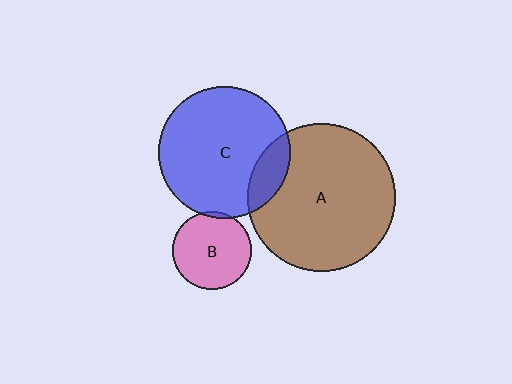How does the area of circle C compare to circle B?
Approximately 2.8 times.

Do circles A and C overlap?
Yes.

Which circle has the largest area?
Circle A (brown).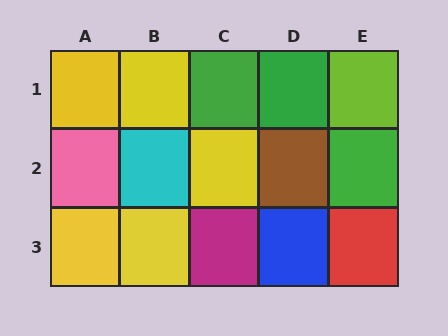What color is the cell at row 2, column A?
Pink.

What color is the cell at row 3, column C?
Magenta.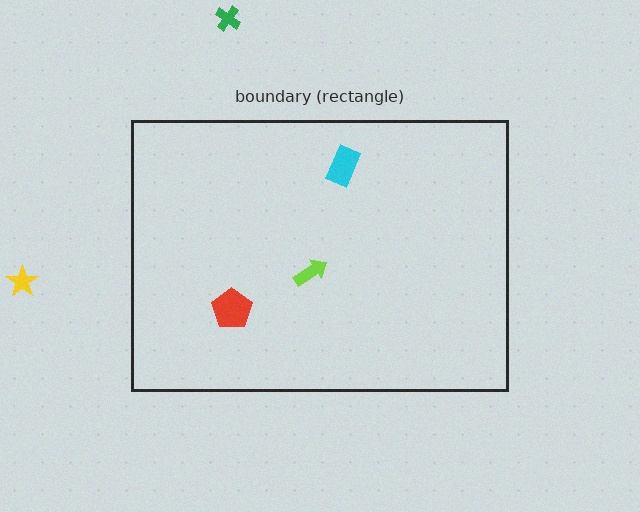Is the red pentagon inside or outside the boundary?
Inside.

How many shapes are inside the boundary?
3 inside, 2 outside.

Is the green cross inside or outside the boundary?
Outside.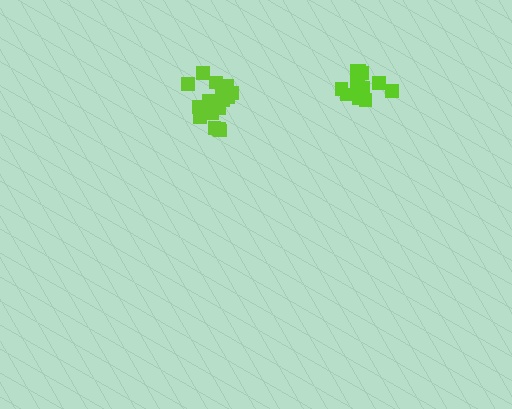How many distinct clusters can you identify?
There are 2 distinct clusters.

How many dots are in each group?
Group 1: 13 dots, Group 2: 18 dots (31 total).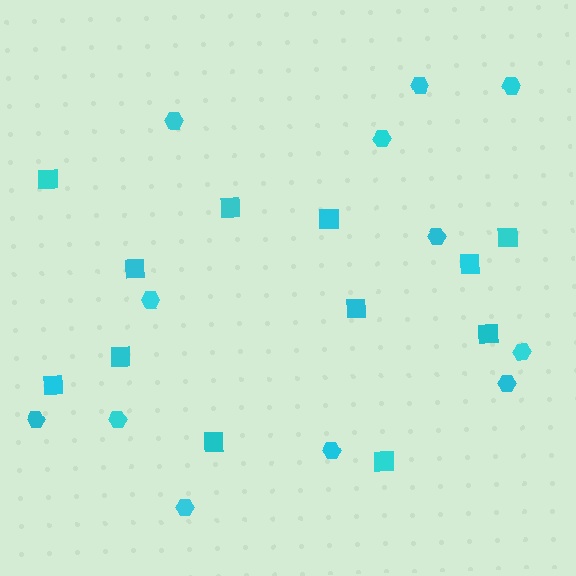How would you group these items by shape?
There are 2 groups: one group of squares (12) and one group of hexagons (12).